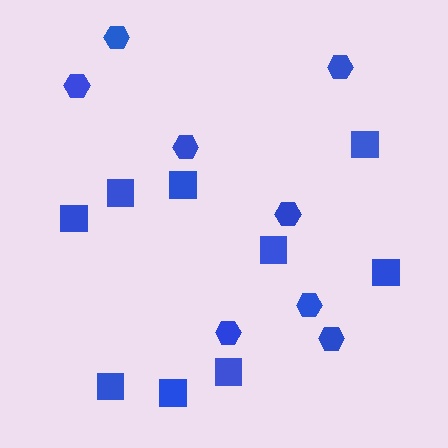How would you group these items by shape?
There are 2 groups: one group of squares (9) and one group of hexagons (8).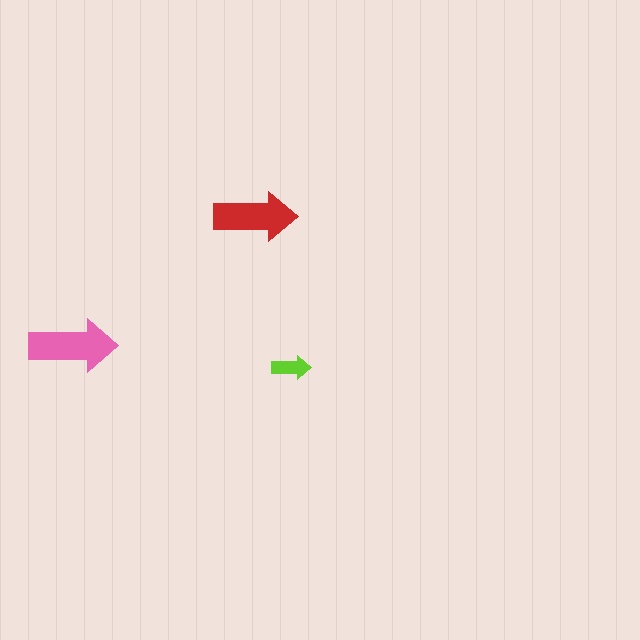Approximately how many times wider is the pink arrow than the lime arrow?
About 2.5 times wider.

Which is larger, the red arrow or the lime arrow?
The red one.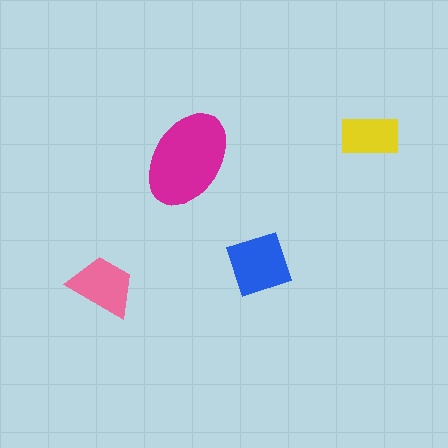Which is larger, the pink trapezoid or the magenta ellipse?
The magenta ellipse.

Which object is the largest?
The magenta ellipse.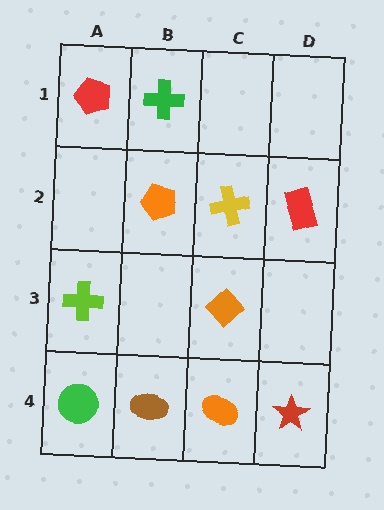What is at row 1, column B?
A green cross.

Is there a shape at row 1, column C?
No, that cell is empty.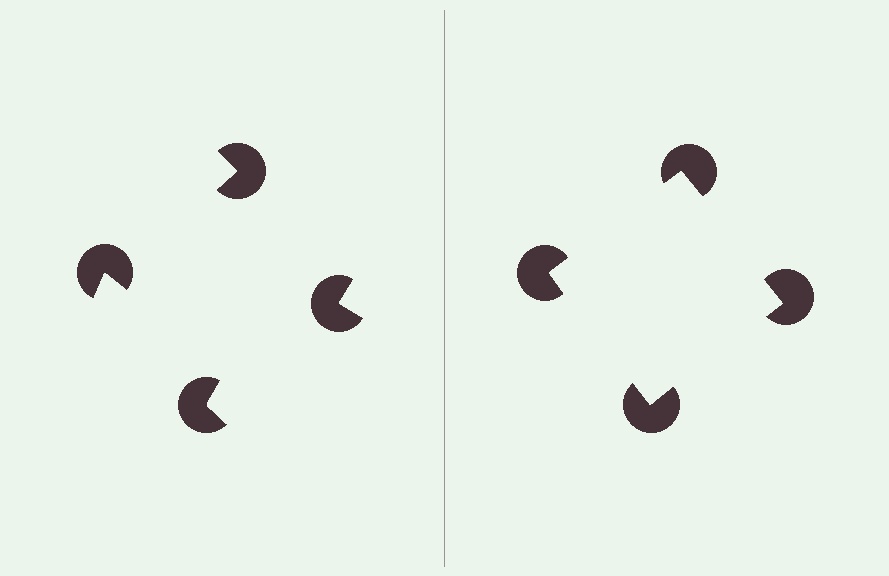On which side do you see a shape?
An illusory square appears on the right side. On the left side the wedge cuts are rotated, so no coherent shape forms.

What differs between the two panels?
The pac-man discs are positioned identically on both sides; only the wedge orientations differ. On the right they align to a square; on the left they are misaligned.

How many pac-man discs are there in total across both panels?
8 — 4 on each side.